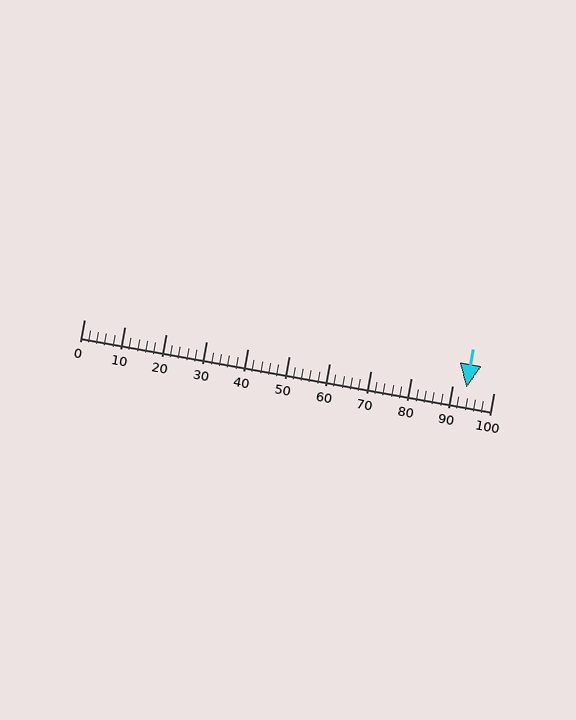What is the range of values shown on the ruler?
The ruler shows values from 0 to 100.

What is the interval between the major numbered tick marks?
The major tick marks are spaced 10 units apart.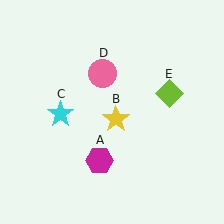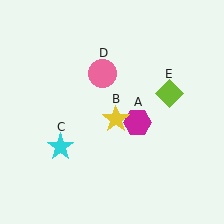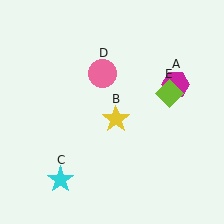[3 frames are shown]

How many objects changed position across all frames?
2 objects changed position: magenta hexagon (object A), cyan star (object C).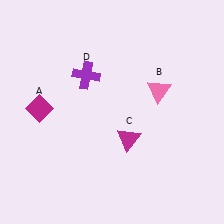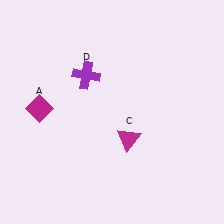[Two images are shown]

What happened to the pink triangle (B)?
The pink triangle (B) was removed in Image 2. It was in the top-right area of Image 1.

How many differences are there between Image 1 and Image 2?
There is 1 difference between the two images.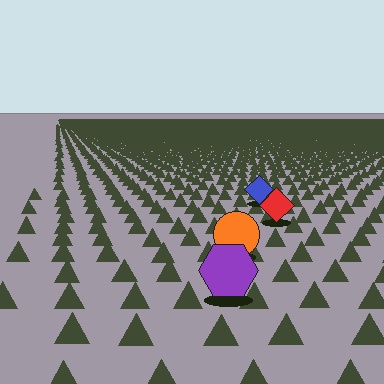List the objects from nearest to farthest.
From nearest to farthest: the purple hexagon, the orange circle, the red diamond, the blue diamond.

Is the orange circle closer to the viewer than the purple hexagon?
No. The purple hexagon is closer — you can tell from the texture gradient: the ground texture is coarser near it.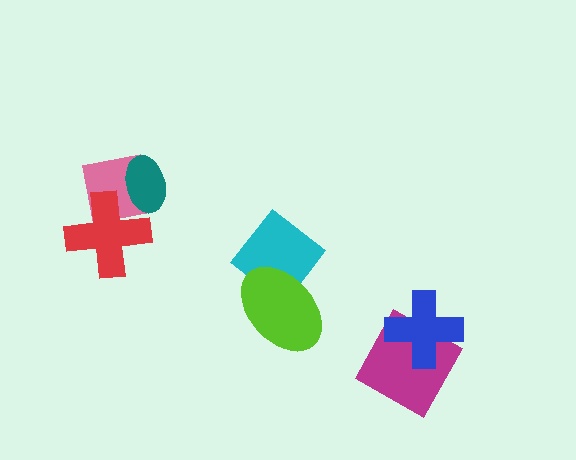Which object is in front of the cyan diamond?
The lime ellipse is in front of the cyan diamond.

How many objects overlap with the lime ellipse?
1 object overlaps with the lime ellipse.